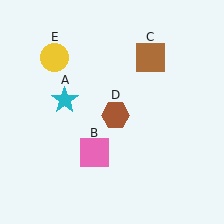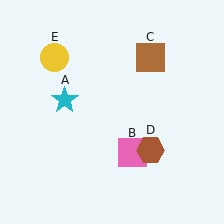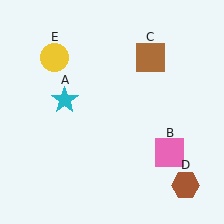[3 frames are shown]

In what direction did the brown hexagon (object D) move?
The brown hexagon (object D) moved down and to the right.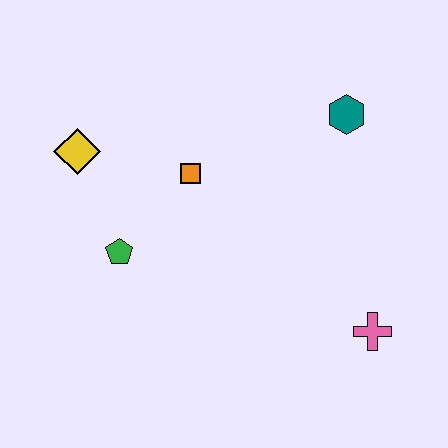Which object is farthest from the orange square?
The pink cross is farthest from the orange square.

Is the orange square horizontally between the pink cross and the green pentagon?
Yes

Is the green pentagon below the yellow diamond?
Yes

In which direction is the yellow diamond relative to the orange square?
The yellow diamond is to the left of the orange square.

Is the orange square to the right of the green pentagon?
Yes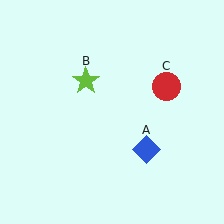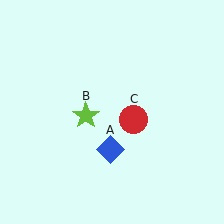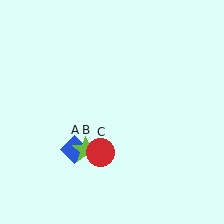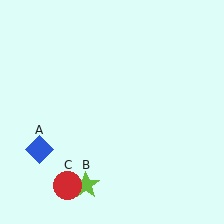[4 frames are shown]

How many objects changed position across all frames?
3 objects changed position: blue diamond (object A), lime star (object B), red circle (object C).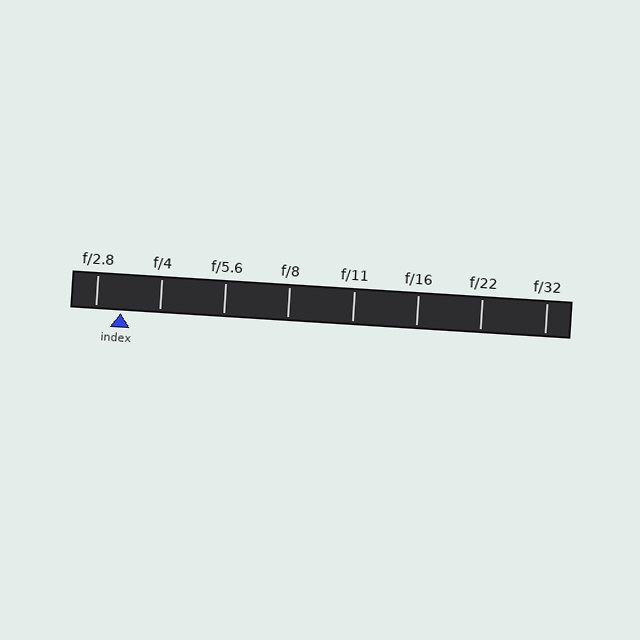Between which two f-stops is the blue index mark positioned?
The index mark is between f/2.8 and f/4.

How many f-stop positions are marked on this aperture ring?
There are 8 f-stop positions marked.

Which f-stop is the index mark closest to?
The index mark is closest to f/2.8.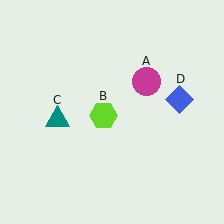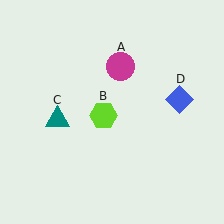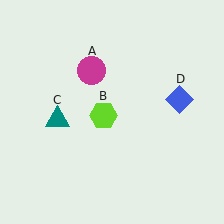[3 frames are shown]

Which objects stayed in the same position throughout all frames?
Lime hexagon (object B) and teal triangle (object C) and blue diamond (object D) remained stationary.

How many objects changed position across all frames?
1 object changed position: magenta circle (object A).